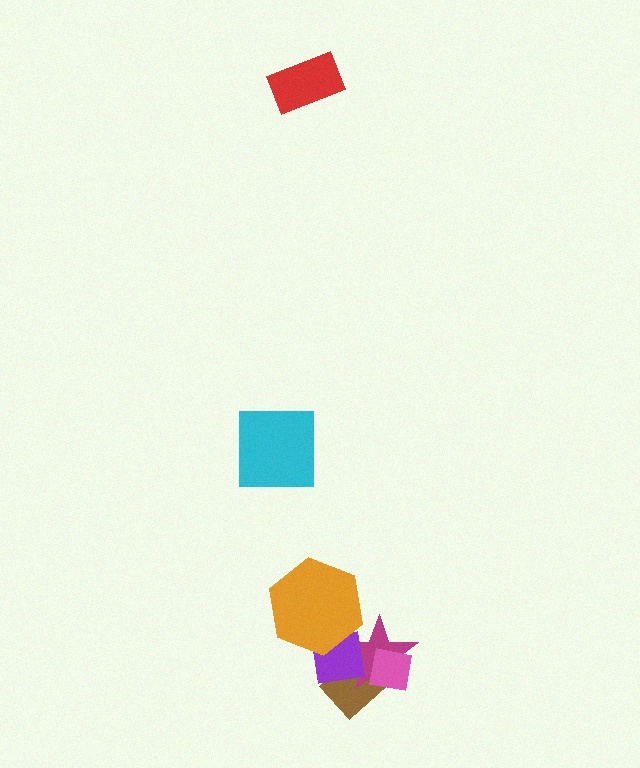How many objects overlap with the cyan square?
0 objects overlap with the cyan square.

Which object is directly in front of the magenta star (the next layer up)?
The pink square is directly in front of the magenta star.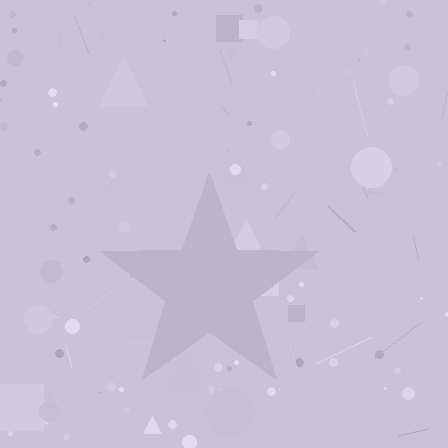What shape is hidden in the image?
A star is hidden in the image.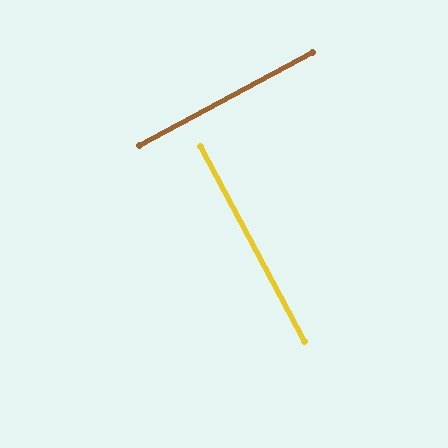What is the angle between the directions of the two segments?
Approximately 90 degrees.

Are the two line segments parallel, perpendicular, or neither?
Perpendicular — they meet at approximately 90°.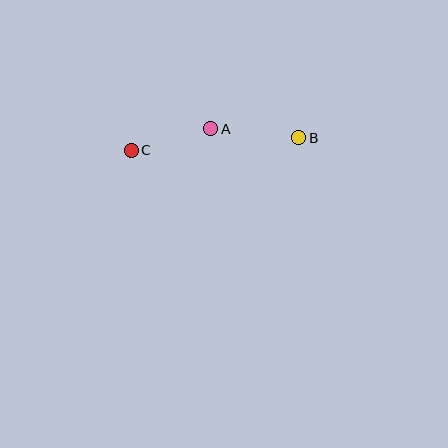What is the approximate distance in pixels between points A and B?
The distance between A and B is approximately 88 pixels.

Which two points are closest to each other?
Points A and C are closest to each other.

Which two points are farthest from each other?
Points B and C are farthest from each other.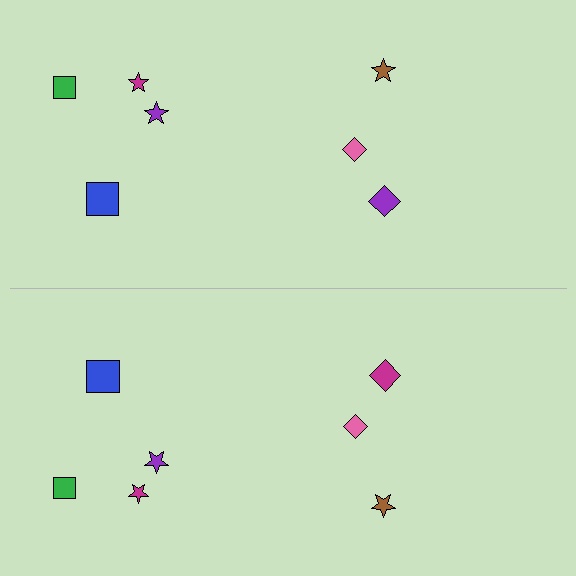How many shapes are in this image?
There are 14 shapes in this image.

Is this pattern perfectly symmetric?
No, the pattern is not perfectly symmetric. The magenta diamond on the bottom side breaks the symmetry — its mirror counterpart is purple.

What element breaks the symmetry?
The magenta diamond on the bottom side breaks the symmetry — its mirror counterpart is purple.